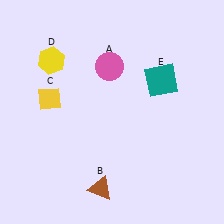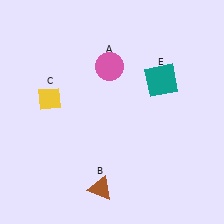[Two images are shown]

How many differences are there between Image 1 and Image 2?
There is 1 difference between the two images.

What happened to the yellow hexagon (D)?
The yellow hexagon (D) was removed in Image 2. It was in the top-left area of Image 1.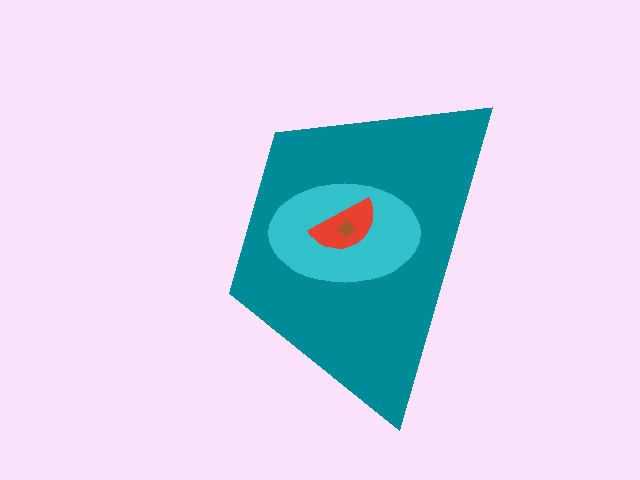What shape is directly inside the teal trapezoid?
The cyan ellipse.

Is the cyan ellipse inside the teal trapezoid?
Yes.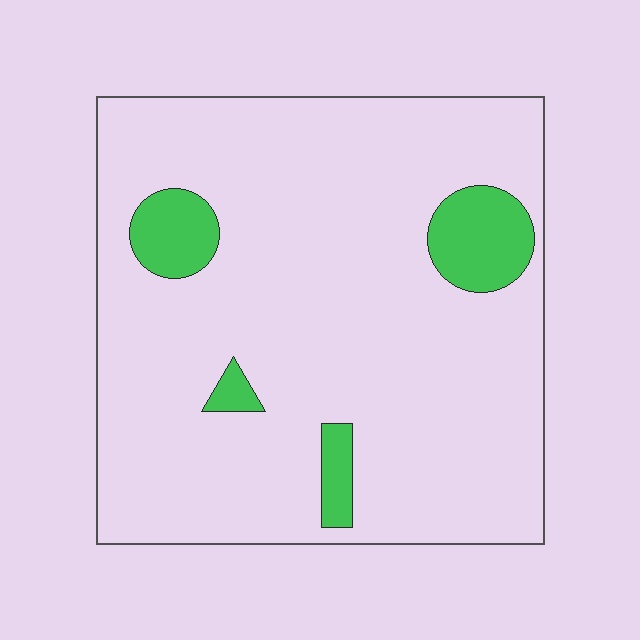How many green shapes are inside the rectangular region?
4.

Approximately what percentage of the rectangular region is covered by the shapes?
Approximately 10%.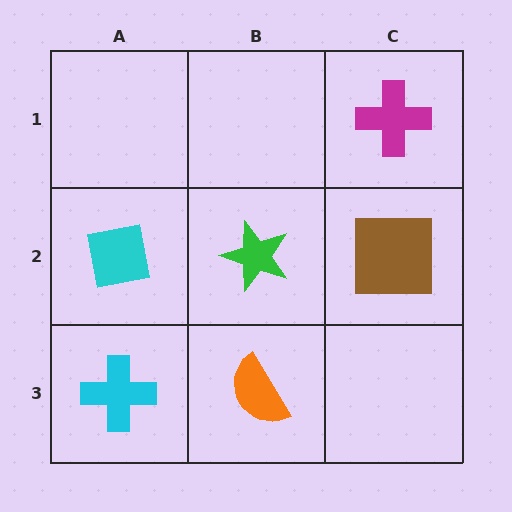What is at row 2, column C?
A brown square.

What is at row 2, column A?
A cyan square.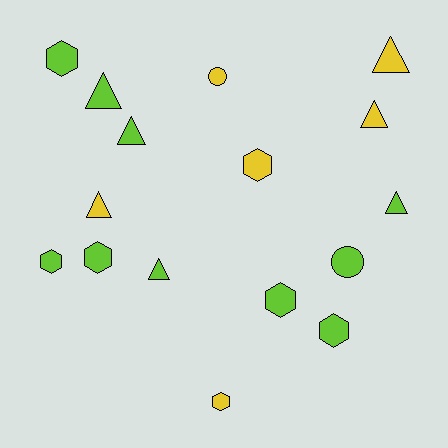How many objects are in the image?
There are 16 objects.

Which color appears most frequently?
Lime, with 10 objects.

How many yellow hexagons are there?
There are 2 yellow hexagons.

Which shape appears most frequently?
Hexagon, with 7 objects.